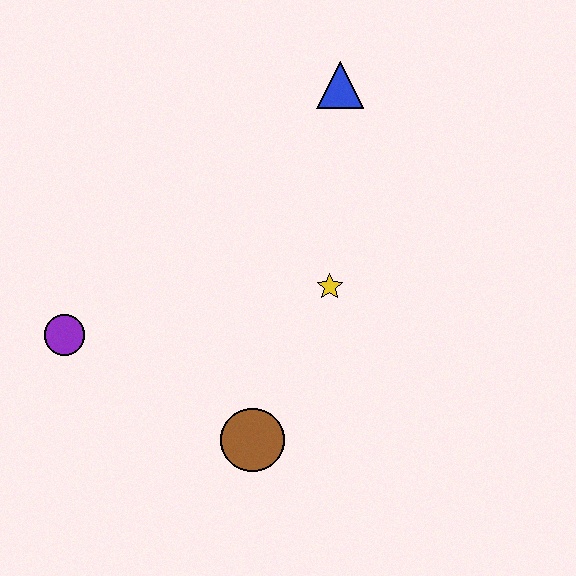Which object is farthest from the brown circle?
The blue triangle is farthest from the brown circle.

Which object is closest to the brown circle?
The yellow star is closest to the brown circle.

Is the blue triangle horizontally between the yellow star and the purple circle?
No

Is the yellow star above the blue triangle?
No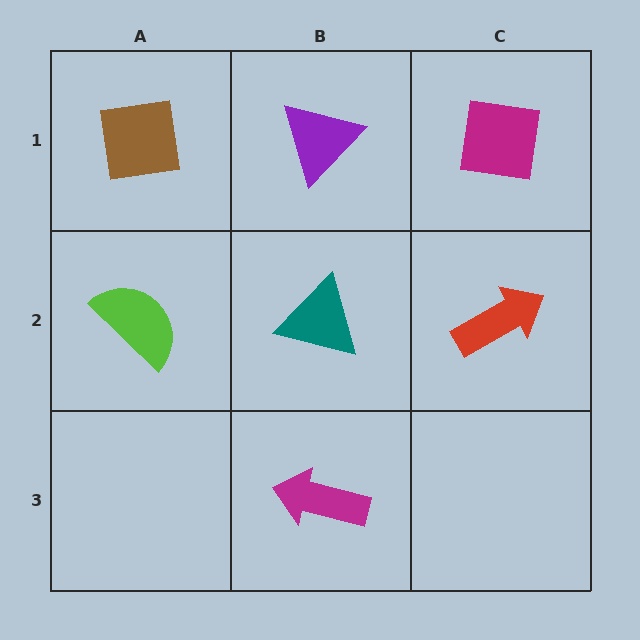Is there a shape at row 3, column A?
No, that cell is empty.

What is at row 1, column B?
A purple triangle.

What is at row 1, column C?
A magenta square.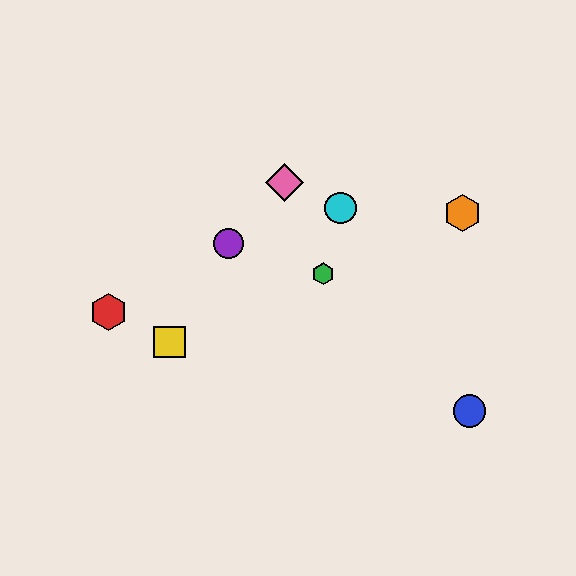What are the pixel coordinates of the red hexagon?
The red hexagon is at (109, 312).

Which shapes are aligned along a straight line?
The green hexagon, the yellow square, the orange hexagon are aligned along a straight line.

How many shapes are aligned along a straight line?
3 shapes (the green hexagon, the yellow square, the orange hexagon) are aligned along a straight line.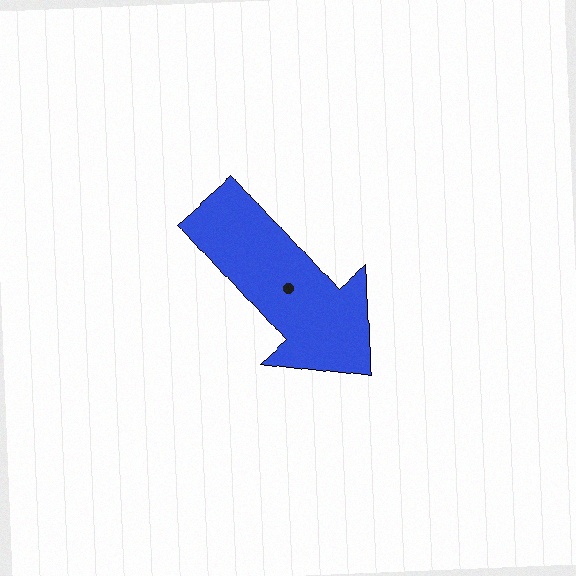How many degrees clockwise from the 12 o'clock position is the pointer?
Approximately 139 degrees.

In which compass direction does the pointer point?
Southeast.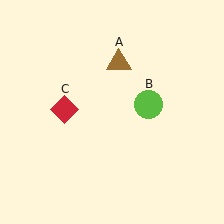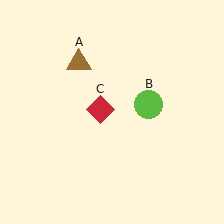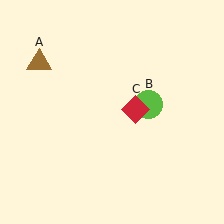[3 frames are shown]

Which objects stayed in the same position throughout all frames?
Lime circle (object B) remained stationary.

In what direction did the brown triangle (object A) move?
The brown triangle (object A) moved left.